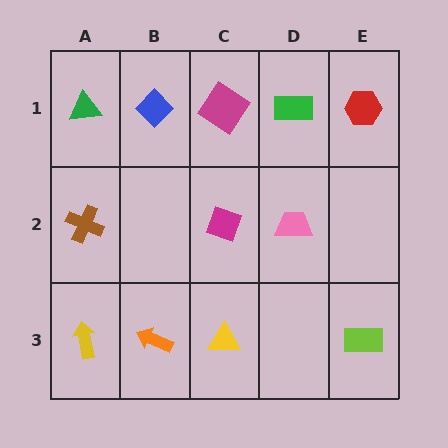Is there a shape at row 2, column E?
No, that cell is empty.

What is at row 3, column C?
A yellow triangle.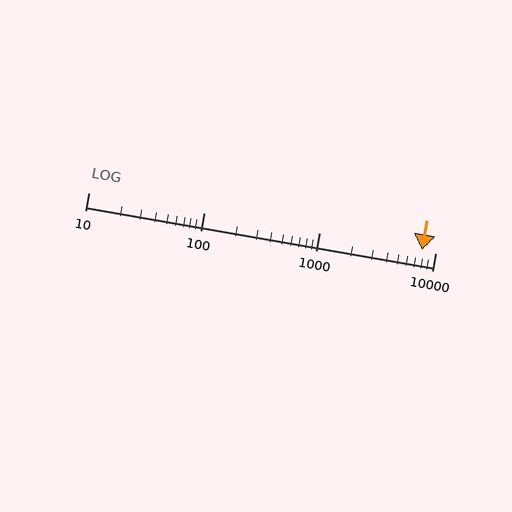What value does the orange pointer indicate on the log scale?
The pointer indicates approximately 7700.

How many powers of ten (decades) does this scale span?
The scale spans 3 decades, from 10 to 10000.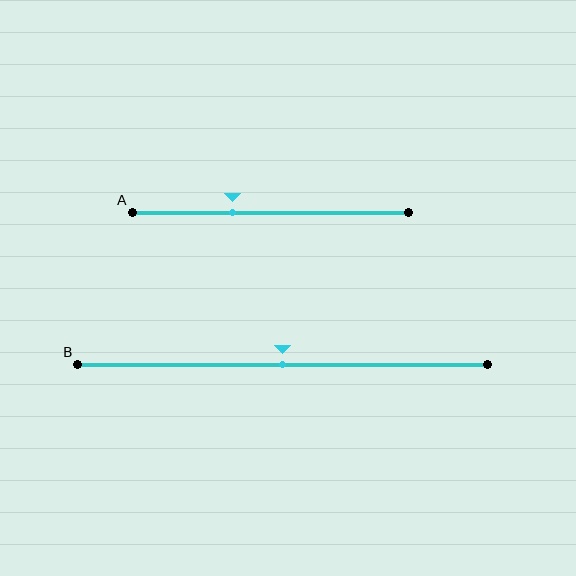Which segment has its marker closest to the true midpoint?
Segment B has its marker closest to the true midpoint.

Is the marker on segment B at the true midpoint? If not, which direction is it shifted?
Yes, the marker on segment B is at the true midpoint.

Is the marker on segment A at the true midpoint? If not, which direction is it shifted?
No, the marker on segment A is shifted to the left by about 14% of the segment length.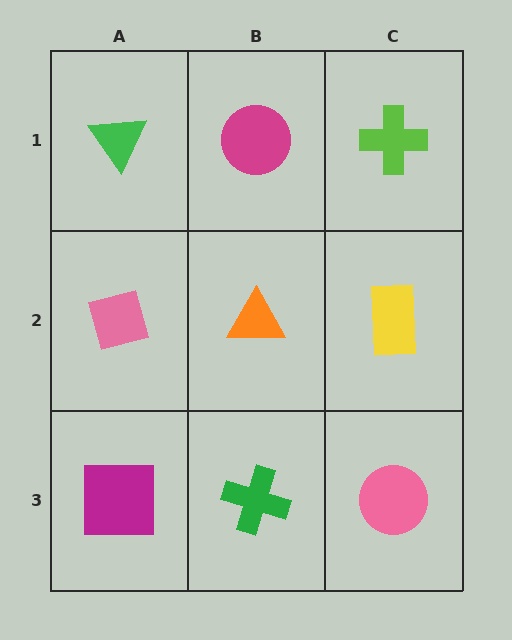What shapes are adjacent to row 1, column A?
A pink diamond (row 2, column A), a magenta circle (row 1, column B).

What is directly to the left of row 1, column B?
A green triangle.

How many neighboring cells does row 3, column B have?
3.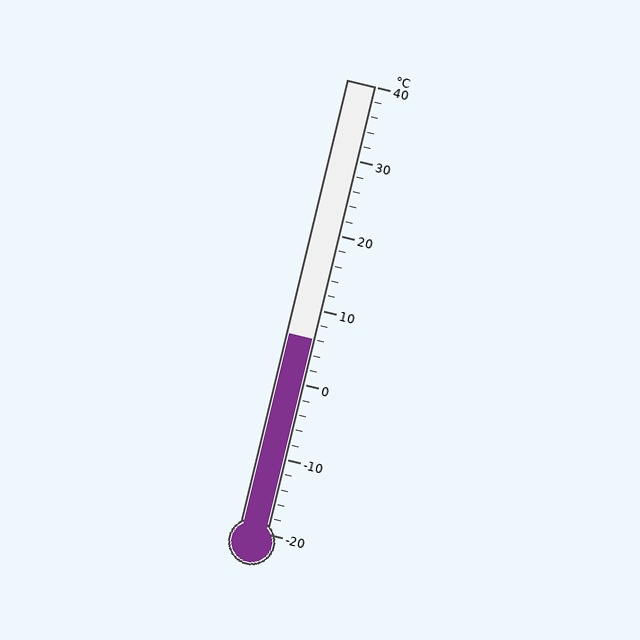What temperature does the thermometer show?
The thermometer shows approximately 6°C.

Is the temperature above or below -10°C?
The temperature is above -10°C.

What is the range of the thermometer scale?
The thermometer scale ranges from -20°C to 40°C.